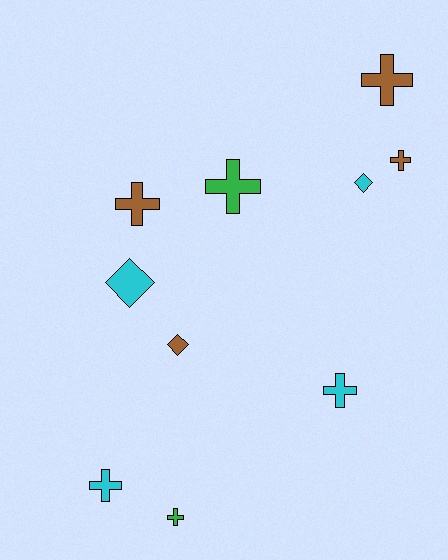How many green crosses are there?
There are 2 green crosses.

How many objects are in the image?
There are 10 objects.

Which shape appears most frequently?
Cross, with 7 objects.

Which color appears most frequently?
Brown, with 4 objects.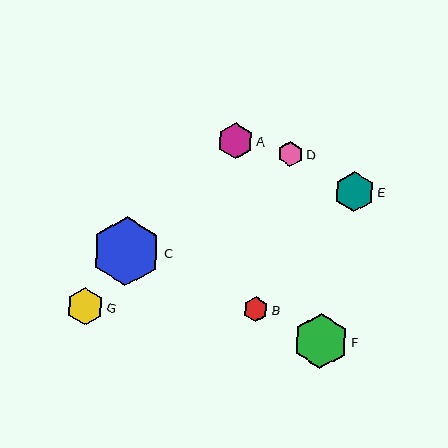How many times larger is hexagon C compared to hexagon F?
Hexagon C is approximately 1.3 times the size of hexagon F.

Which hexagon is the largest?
Hexagon C is the largest with a size of approximately 69 pixels.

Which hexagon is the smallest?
Hexagon B is the smallest with a size of approximately 25 pixels.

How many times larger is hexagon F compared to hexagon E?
Hexagon F is approximately 1.4 times the size of hexagon E.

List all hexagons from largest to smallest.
From largest to smallest: C, F, E, G, A, D, B.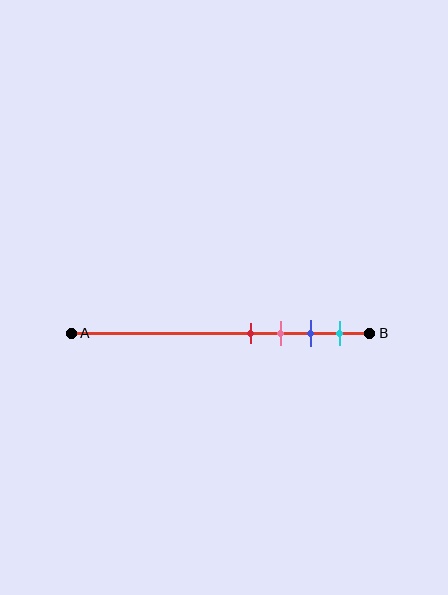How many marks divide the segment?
There are 4 marks dividing the segment.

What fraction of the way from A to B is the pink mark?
The pink mark is approximately 70% (0.7) of the way from A to B.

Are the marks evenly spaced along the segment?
Yes, the marks are approximately evenly spaced.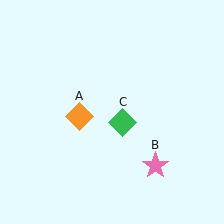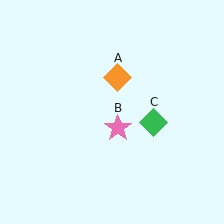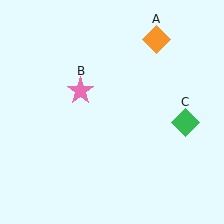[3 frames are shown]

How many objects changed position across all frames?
3 objects changed position: orange diamond (object A), pink star (object B), green diamond (object C).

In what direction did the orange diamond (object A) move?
The orange diamond (object A) moved up and to the right.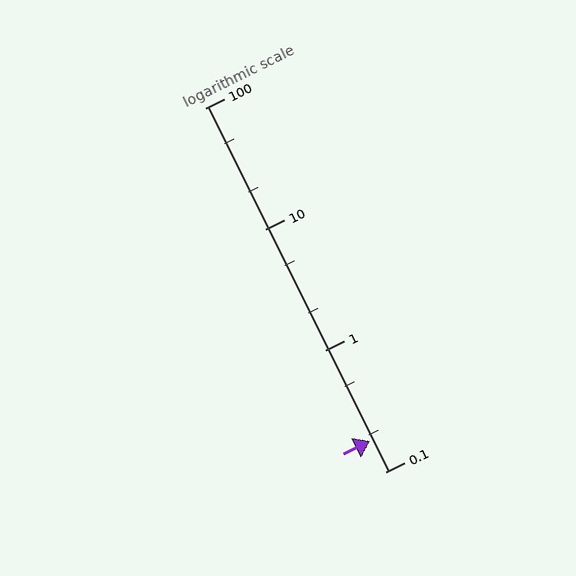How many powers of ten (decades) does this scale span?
The scale spans 3 decades, from 0.1 to 100.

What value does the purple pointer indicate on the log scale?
The pointer indicates approximately 0.18.